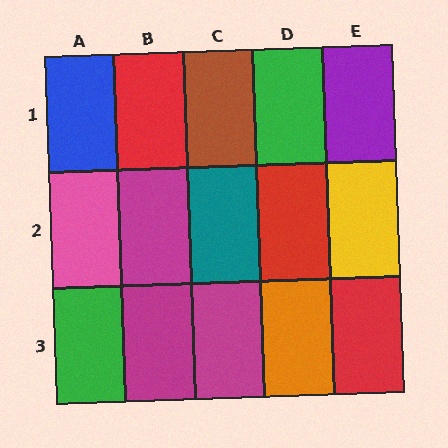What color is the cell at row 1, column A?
Blue.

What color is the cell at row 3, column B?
Magenta.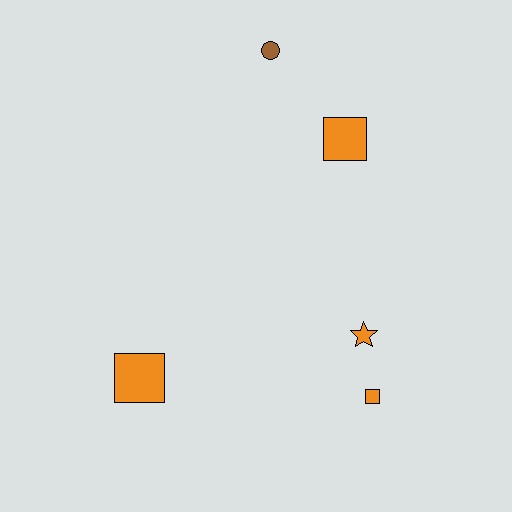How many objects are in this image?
There are 5 objects.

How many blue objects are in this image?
There are no blue objects.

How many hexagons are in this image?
There are no hexagons.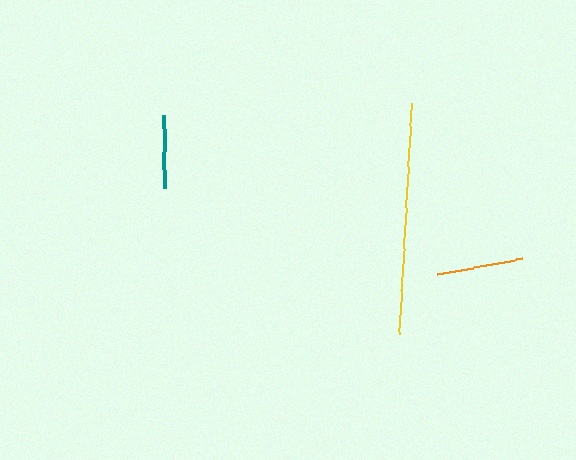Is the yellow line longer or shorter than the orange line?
The yellow line is longer than the orange line.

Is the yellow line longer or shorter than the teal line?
The yellow line is longer than the teal line.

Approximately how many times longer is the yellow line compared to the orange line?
The yellow line is approximately 2.7 times the length of the orange line.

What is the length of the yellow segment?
The yellow segment is approximately 232 pixels long.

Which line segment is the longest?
The yellow line is the longest at approximately 232 pixels.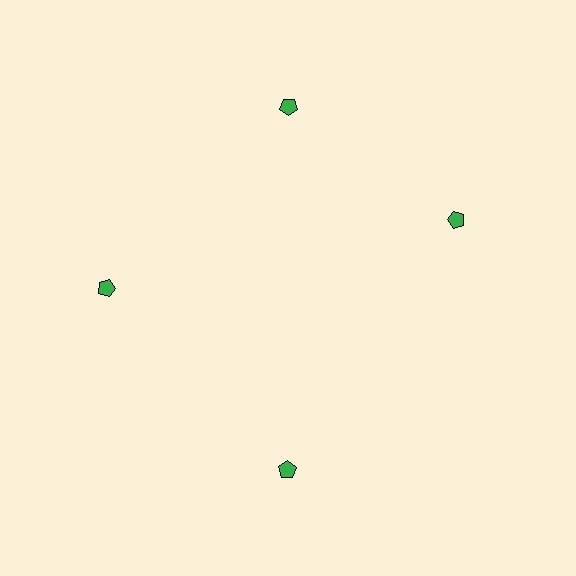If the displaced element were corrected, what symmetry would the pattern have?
It would have 4-fold rotational symmetry — the pattern would map onto itself every 90 degrees.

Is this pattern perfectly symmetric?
No. The 4 green pentagons are arranged in a ring, but one element near the 3 o'clock position is rotated out of alignment along the ring, breaking the 4-fold rotational symmetry.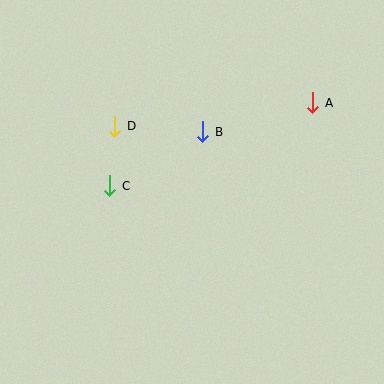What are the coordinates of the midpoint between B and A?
The midpoint between B and A is at (258, 117).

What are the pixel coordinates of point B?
Point B is at (203, 132).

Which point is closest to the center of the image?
Point B at (203, 132) is closest to the center.